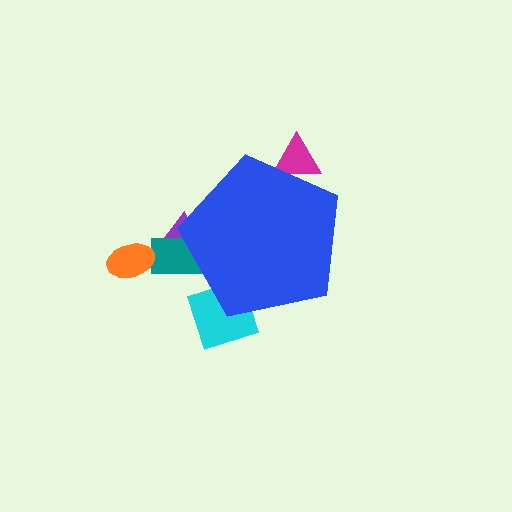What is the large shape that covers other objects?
A blue pentagon.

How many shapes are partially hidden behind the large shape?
4 shapes are partially hidden.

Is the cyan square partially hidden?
Yes, the cyan square is partially hidden behind the blue pentagon.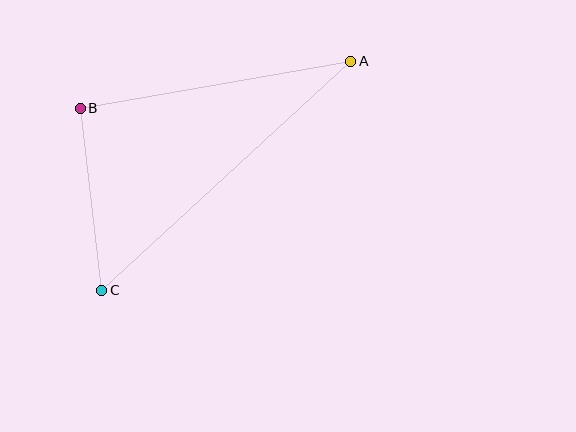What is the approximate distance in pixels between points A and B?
The distance between A and B is approximately 275 pixels.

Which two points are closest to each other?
Points B and C are closest to each other.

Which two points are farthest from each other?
Points A and C are farthest from each other.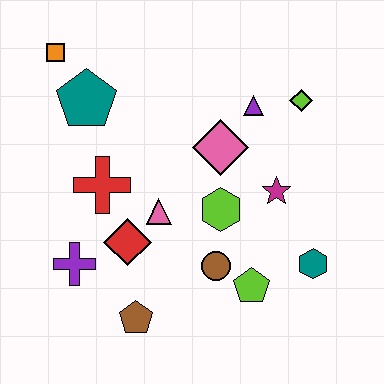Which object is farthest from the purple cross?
The lime diamond is farthest from the purple cross.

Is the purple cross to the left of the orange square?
No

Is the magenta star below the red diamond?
No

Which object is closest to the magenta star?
The lime hexagon is closest to the magenta star.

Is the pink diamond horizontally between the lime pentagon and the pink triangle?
Yes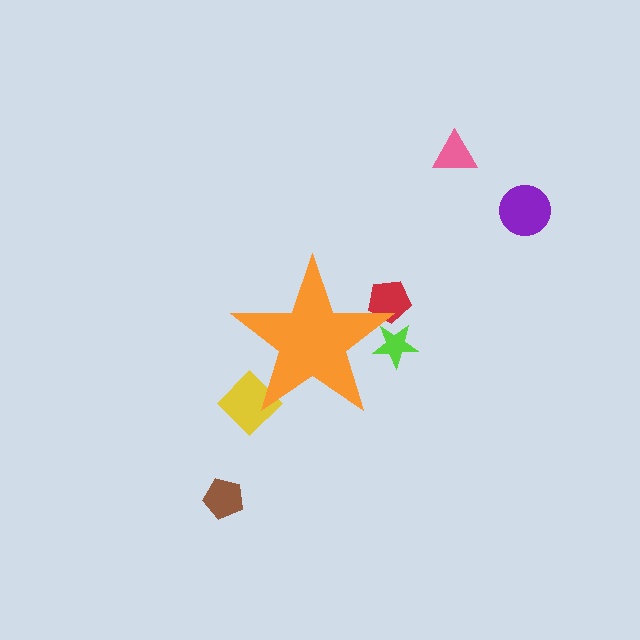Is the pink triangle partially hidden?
No, the pink triangle is fully visible.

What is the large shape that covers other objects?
An orange star.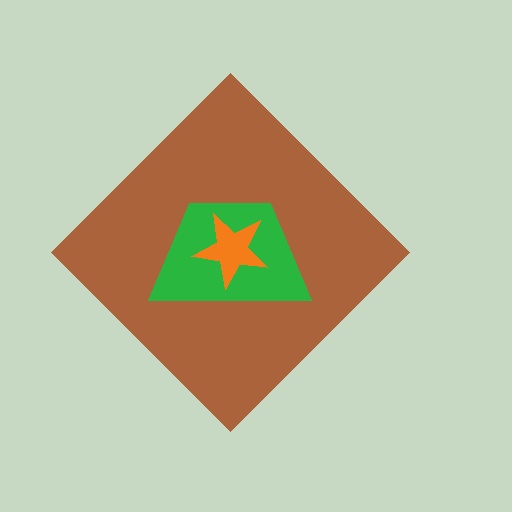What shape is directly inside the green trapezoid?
The orange star.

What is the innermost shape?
The orange star.